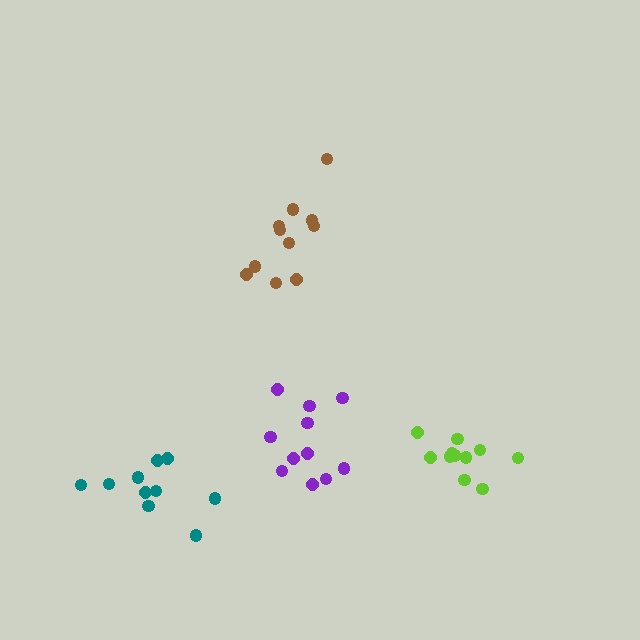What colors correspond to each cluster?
The clusters are colored: brown, teal, lime, purple.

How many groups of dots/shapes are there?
There are 4 groups.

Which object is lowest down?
The teal cluster is bottommost.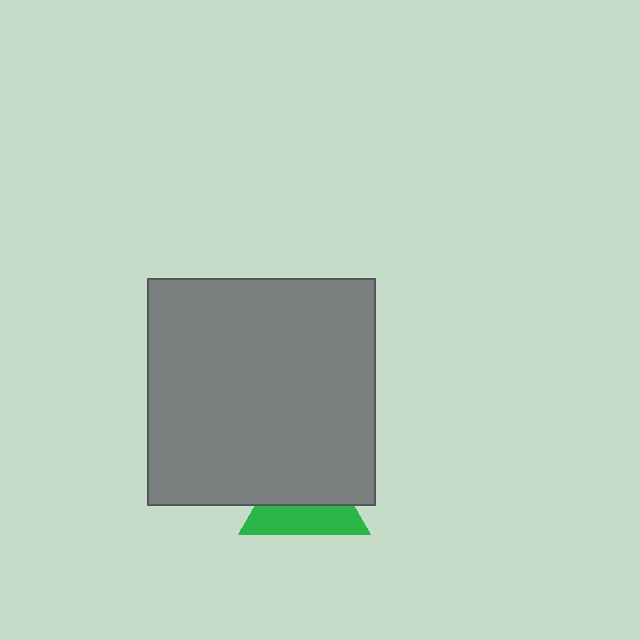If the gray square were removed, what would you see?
You would see the complete green triangle.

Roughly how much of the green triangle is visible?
About half of it is visible (roughly 45%).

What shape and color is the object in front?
The object in front is a gray square.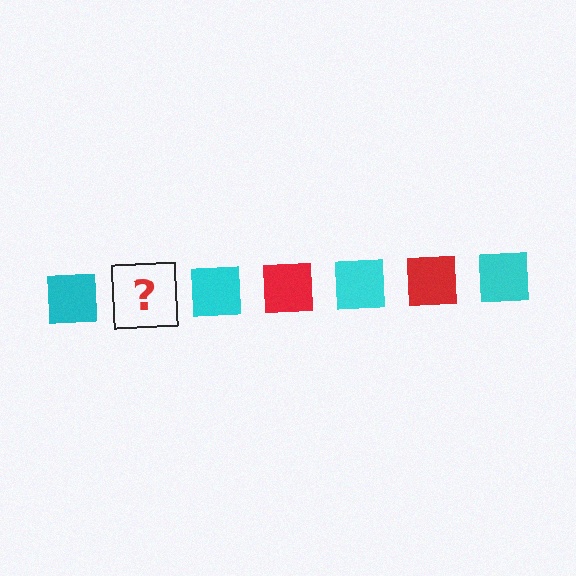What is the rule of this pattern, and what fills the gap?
The rule is that the pattern cycles through cyan, red squares. The gap should be filled with a red square.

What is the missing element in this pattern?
The missing element is a red square.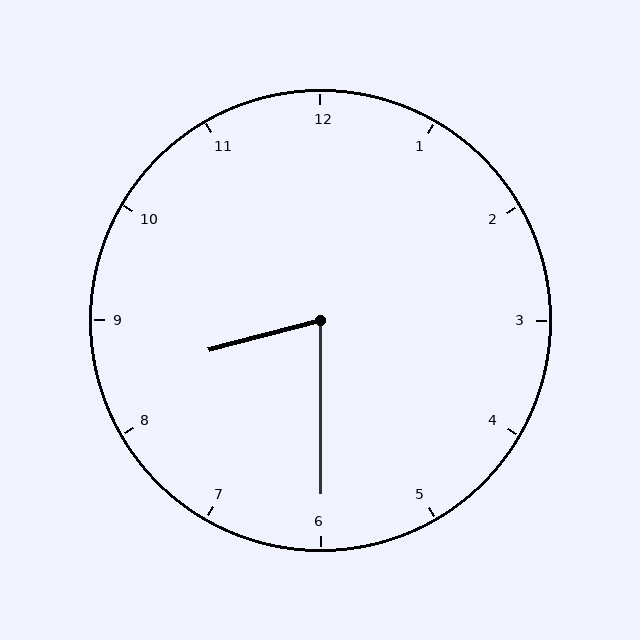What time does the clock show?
8:30.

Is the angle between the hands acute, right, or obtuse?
It is acute.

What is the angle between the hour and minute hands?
Approximately 75 degrees.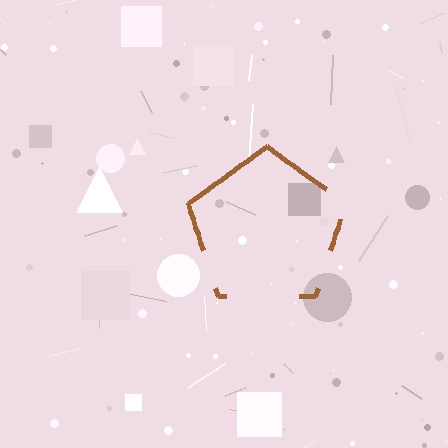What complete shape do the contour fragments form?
The contour fragments form a pentagon.